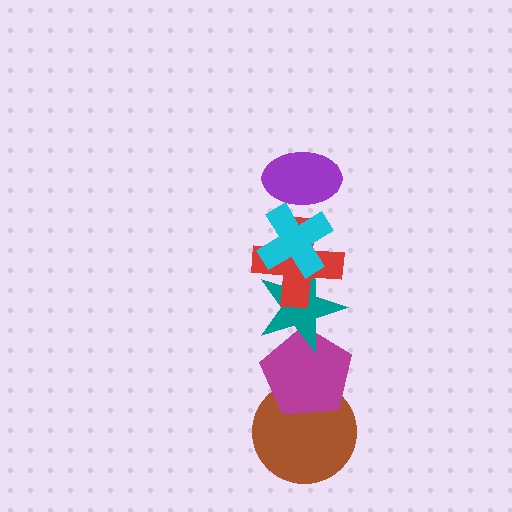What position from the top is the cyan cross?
The cyan cross is 2nd from the top.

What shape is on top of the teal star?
The red cross is on top of the teal star.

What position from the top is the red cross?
The red cross is 3rd from the top.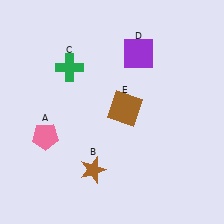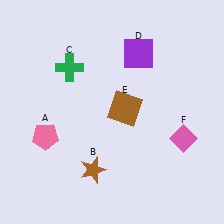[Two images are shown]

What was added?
A pink diamond (F) was added in Image 2.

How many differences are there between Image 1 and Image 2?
There is 1 difference between the two images.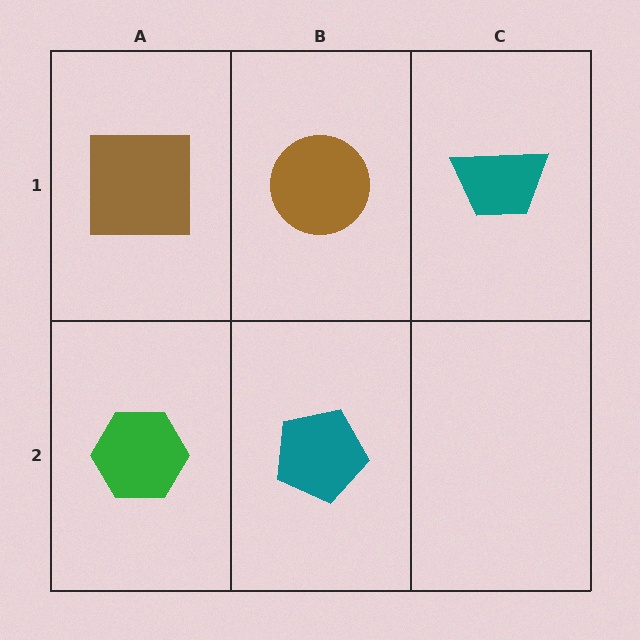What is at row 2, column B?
A teal pentagon.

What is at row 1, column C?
A teal trapezoid.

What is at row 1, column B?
A brown circle.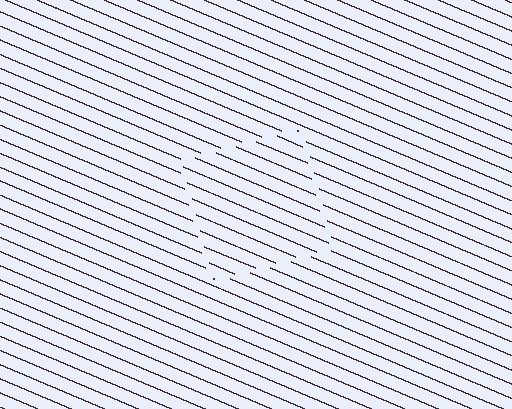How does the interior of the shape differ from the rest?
The interior of the shape contains the same grating, shifted by half a period — the contour is defined by the phase discontinuity where line-ends from the inner and outer gratings abut.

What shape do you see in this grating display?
An illusory square. The interior of the shape contains the same grating, shifted by half a period — the contour is defined by the phase discontinuity where line-ends from the inner and outer gratings abut.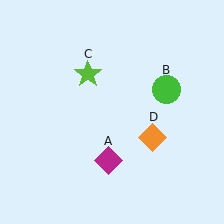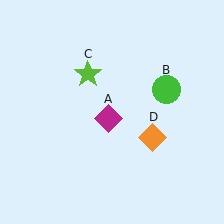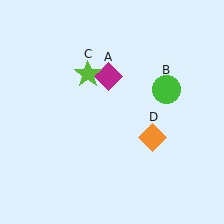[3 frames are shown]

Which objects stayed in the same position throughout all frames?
Green circle (object B) and lime star (object C) and orange diamond (object D) remained stationary.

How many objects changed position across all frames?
1 object changed position: magenta diamond (object A).